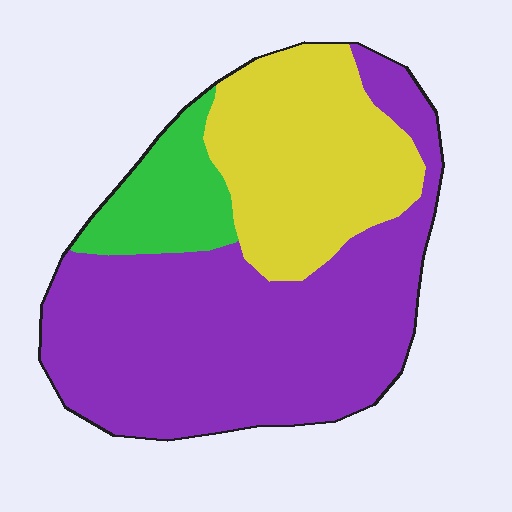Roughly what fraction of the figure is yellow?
Yellow takes up about one third (1/3) of the figure.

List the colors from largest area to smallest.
From largest to smallest: purple, yellow, green.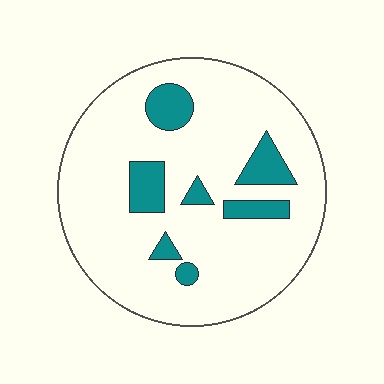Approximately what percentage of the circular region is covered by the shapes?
Approximately 15%.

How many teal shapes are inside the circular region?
7.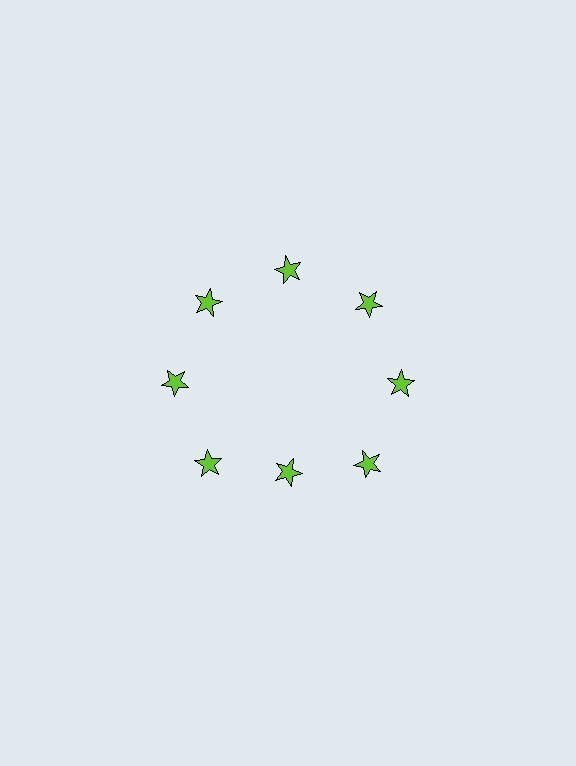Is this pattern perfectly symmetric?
No. The 8 lime stars are arranged in a ring, but one element near the 6 o'clock position is pulled inward toward the center, breaking the 8-fold rotational symmetry.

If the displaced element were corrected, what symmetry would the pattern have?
It would have 8-fold rotational symmetry — the pattern would map onto itself every 45 degrees.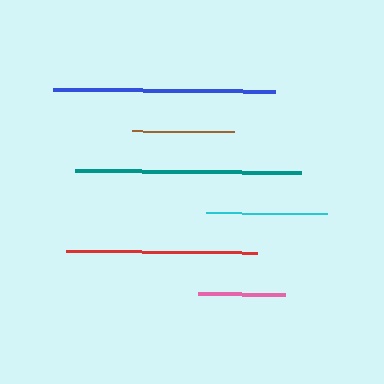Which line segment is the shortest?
The pink line is the shortest at approximately 87 pixels.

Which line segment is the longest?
The teal line is the longest at approximately 226 pixels.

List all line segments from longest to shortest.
From longest to shortest: teal, blue, red, cyan, brown, pink.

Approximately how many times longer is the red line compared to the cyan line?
The red line is approximately 1.6 times the length of the cyan line.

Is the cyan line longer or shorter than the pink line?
The cyan line is longer than the pink line.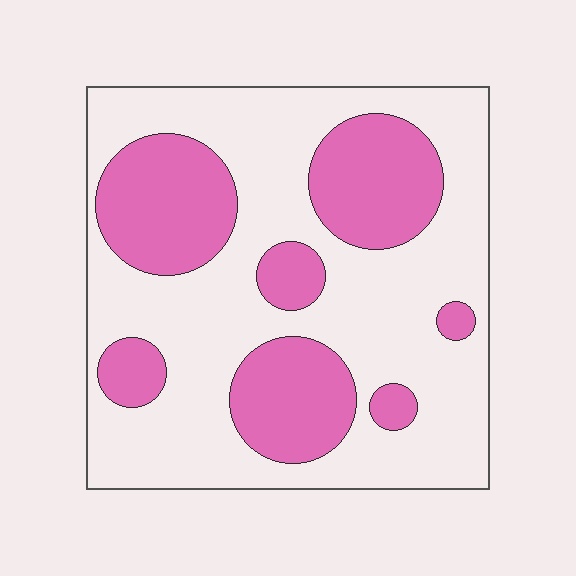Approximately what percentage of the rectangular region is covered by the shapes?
Approximately 35%.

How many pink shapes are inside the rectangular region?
7.